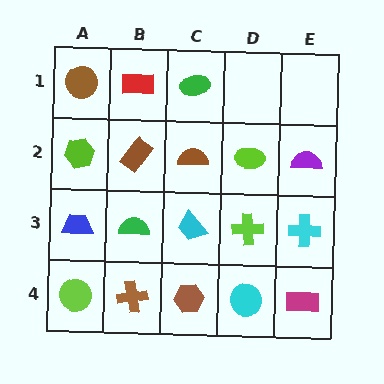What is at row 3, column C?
A cyan trapezoid.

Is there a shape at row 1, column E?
No, that cell is empty.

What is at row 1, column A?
A brown circle.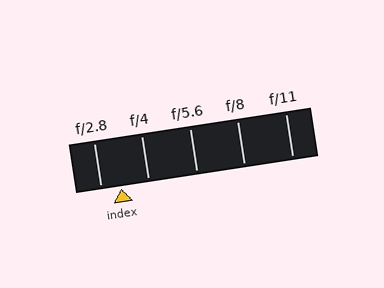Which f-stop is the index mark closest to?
The index mark is closest to f/2.8.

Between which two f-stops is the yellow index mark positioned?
The index mark is between f/2.8 and f/4.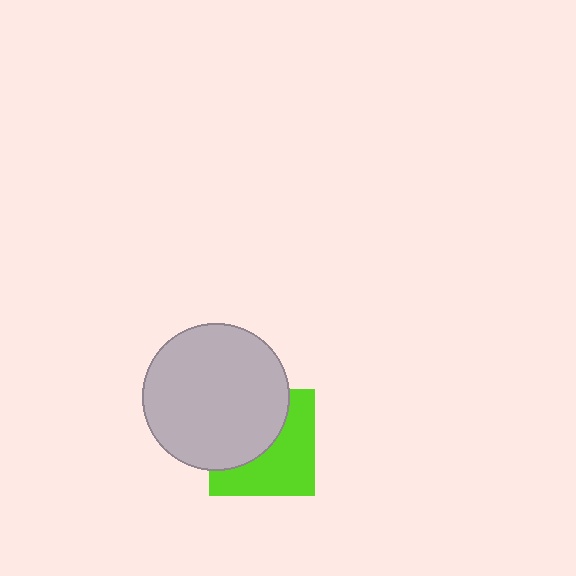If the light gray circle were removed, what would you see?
You would see the complete lime square.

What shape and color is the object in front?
The object in front is a light gray circle.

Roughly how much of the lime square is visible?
About half of it is visible (roughly 52%).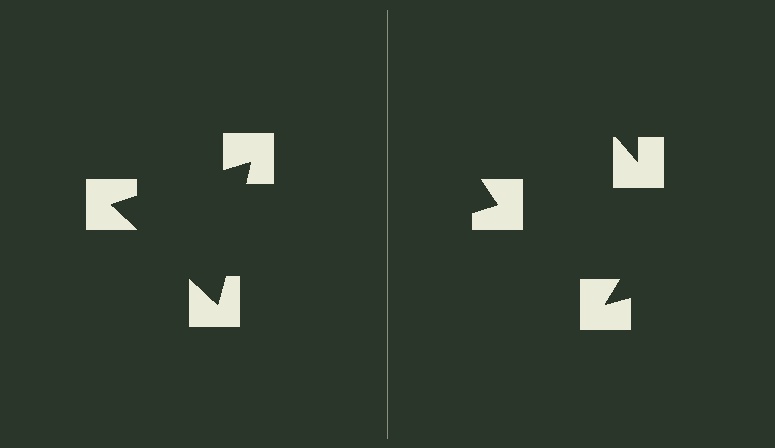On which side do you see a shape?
An illusory triangle appears on the left side. On the right side the wedge cuts are rotated, so no coherent shape forms.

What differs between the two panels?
The notched squares are positioned identically on both sides; only the wedge orientations differ. On the left they align to a triangle; on the right they are misaligned.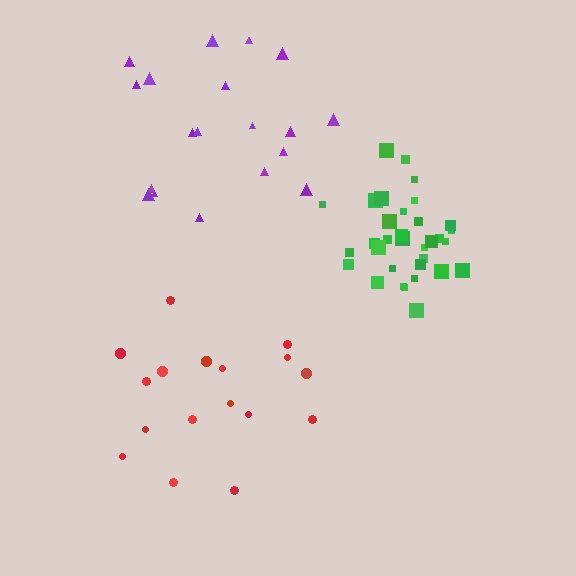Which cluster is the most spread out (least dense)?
Red.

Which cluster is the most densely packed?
Green.